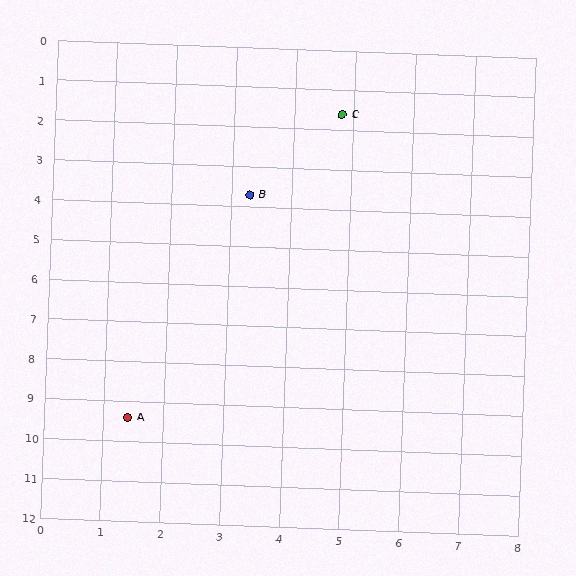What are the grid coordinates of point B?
Point B is at approximately (3.3, 3.7).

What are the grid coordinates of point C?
Point C is at approximately (4.8, 1.6).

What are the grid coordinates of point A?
Point A is at approximately (1.4, 9.4).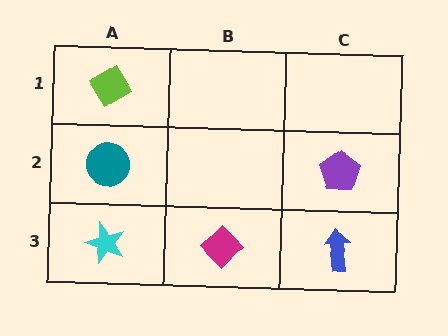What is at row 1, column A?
A lime diamond.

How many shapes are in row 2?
2 shapes.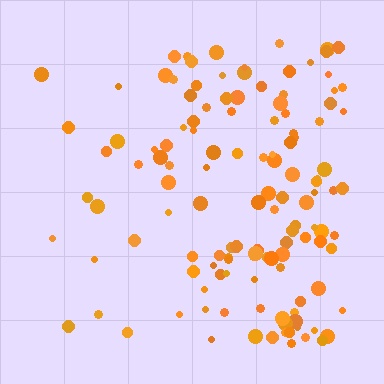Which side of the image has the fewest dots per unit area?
The left.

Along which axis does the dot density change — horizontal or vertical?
Horizontal.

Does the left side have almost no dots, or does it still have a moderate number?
Still a moderate number, just noticeably fewer than the right.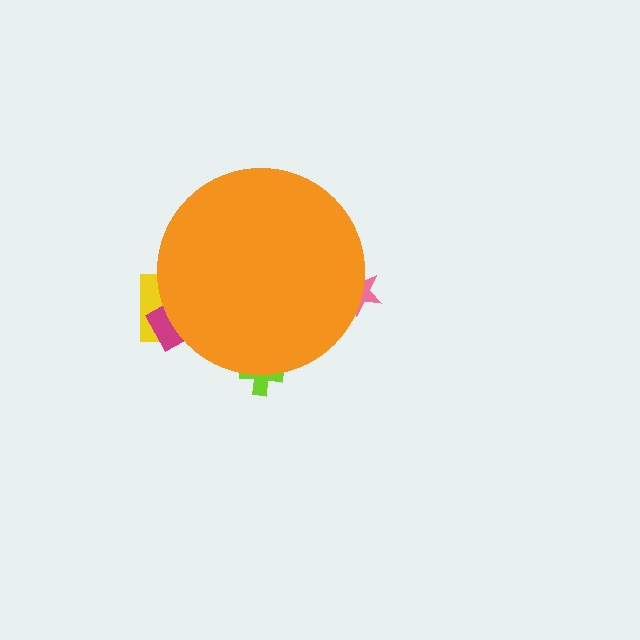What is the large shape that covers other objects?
An orange circle.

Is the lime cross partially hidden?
Yes, the lime cross is partially hidden behind the orange circle.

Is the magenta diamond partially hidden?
Yes, the magenta diamond is partially hidden behind the orange circle.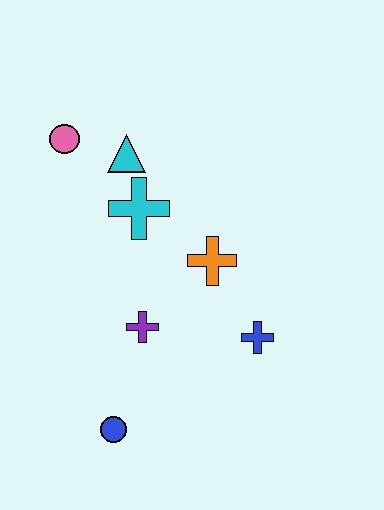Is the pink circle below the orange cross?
No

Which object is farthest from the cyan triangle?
The blue circle is farthest from the cyan triangle.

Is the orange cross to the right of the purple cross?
Yes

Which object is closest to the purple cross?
The orange cross is closest to the purple cross.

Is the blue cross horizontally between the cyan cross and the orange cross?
No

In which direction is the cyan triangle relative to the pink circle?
The cyan triangle is to the right of the pink circle.